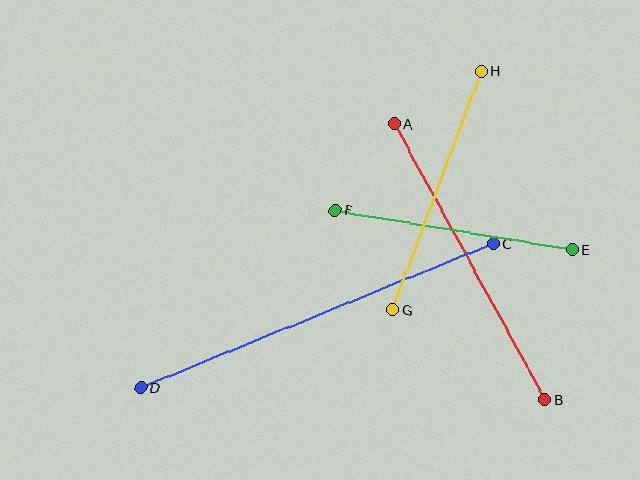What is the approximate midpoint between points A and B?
The midpoint is at approximately (470, 262) pixels.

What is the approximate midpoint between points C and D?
The midpoint is at approximately (317, 316) pixels.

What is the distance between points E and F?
The distance is approximately 240 pixels.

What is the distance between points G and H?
The distance is approximately 255 pixels.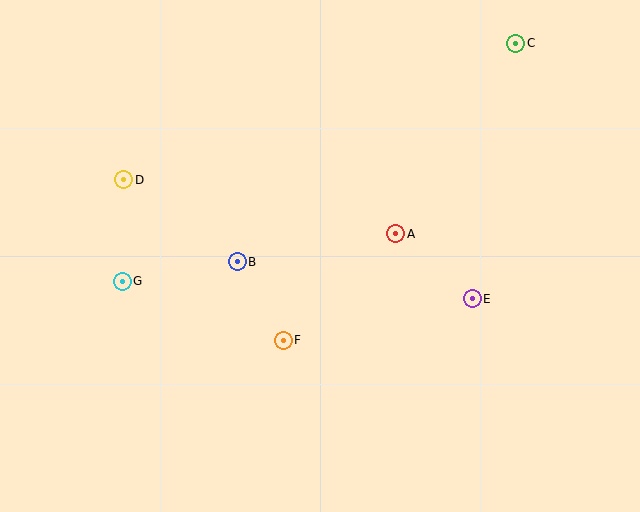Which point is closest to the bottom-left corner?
Point G is closest to the bottom-left corner.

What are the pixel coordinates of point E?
Point E is at (472, 299).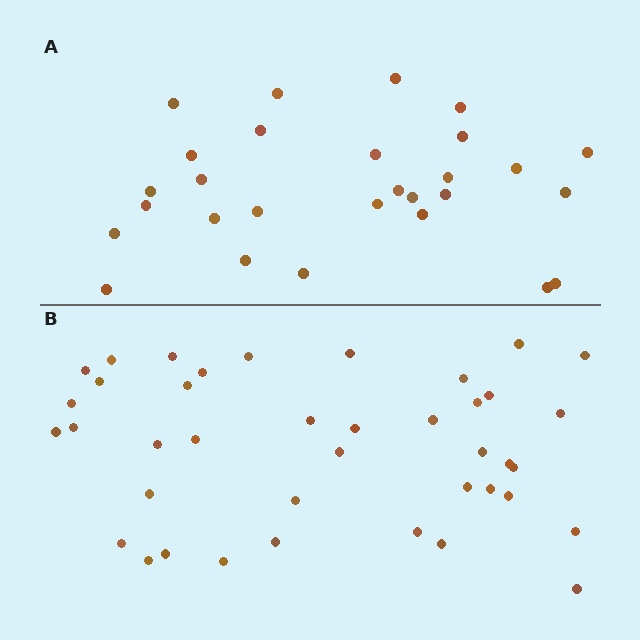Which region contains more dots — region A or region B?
Region B (the bottom region) has more dots.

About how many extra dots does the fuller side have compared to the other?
Region B has roughly 12 or so more dots than region A.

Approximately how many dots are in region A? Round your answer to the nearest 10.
About 30 dots. (The exact count is 28, which rounds to 30.)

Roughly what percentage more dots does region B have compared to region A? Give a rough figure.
About 45% more.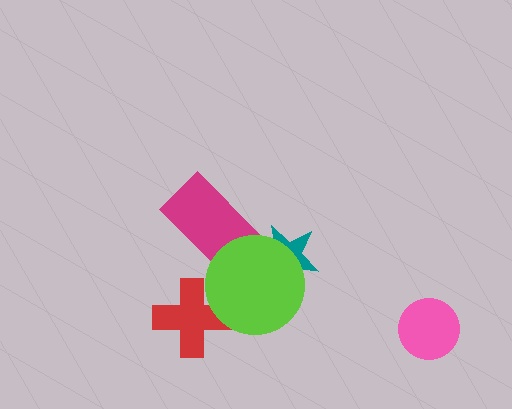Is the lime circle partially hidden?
No, no other shape covers it.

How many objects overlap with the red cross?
1 object overlaps with the red cross.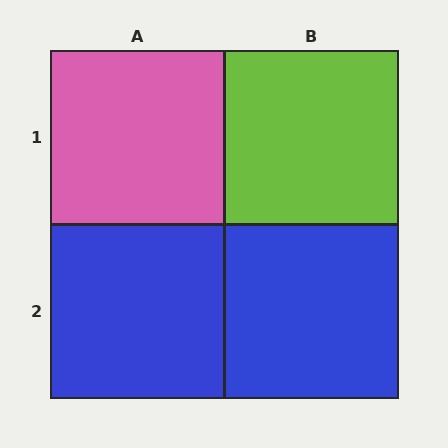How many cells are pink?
1 cell is pink.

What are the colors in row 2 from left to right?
Blue, blue.